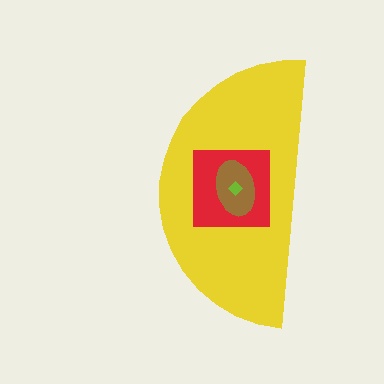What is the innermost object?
The lime diamond.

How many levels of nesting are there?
4.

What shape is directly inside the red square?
The brown ellipse.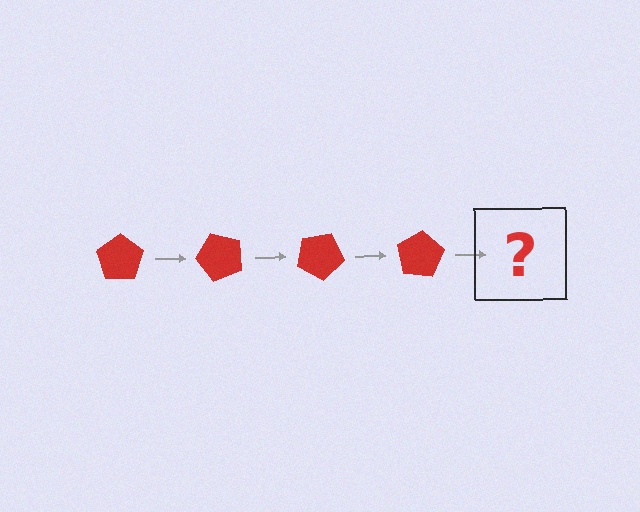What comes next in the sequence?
The next element should be a red pentagon rotated 200 degrees.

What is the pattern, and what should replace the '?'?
The pattern is that the pentagon rotates 50 degrees each step. The '?' should be a red pentagon rotated 200 degrees.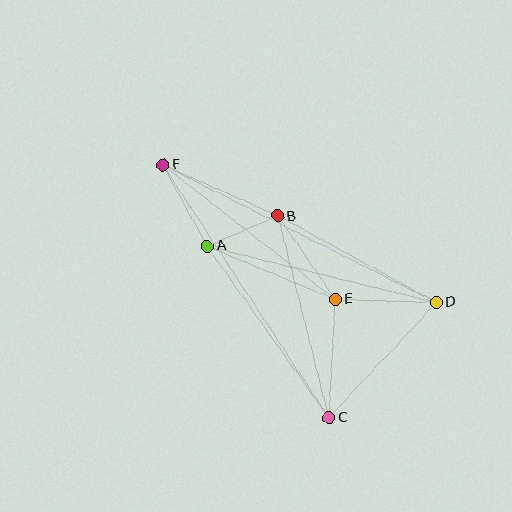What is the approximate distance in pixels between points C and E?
The distance between C and E is approximately 118 pixels.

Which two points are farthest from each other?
Points D and F are farthest from each other.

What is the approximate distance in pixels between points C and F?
The distance between C and F is approximately 302 pixels.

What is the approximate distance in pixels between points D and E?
The distance between D and E is approximately 101 pixels.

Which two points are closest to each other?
Points A and B are closest to each other.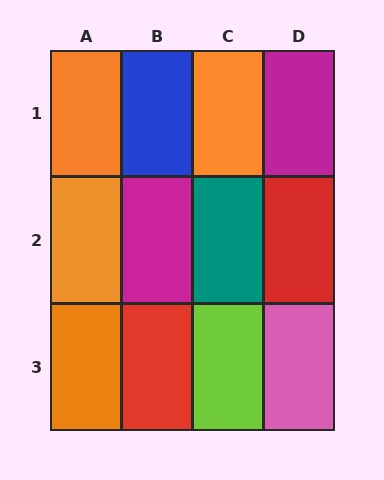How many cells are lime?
1 cell is lime.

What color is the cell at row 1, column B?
Blue.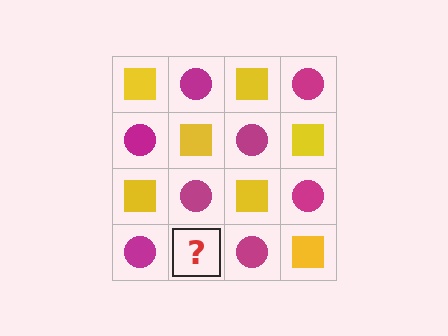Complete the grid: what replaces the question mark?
The question mark should be replaced with a yellow square.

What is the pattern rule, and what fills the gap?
The rule is that it alternates yellow square and magenta circle in a checkerboard pattern. The gap should be filled with a yellow square.